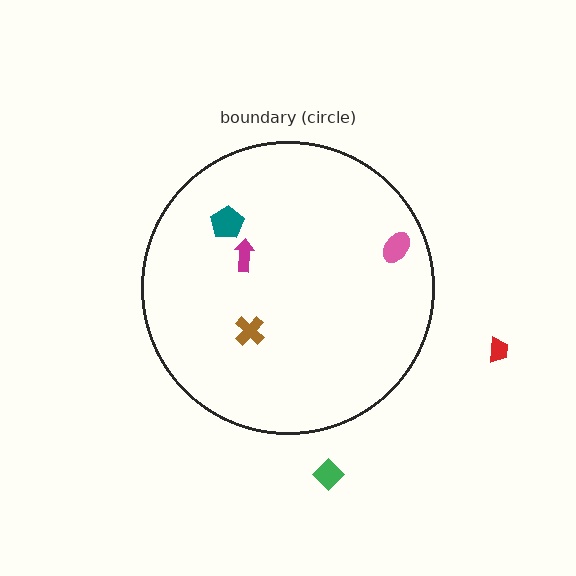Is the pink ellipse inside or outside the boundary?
Inside.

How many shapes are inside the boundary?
4 inside, 2 outside.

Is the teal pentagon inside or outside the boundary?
Inside.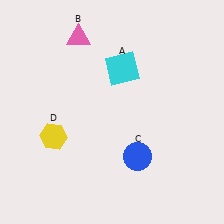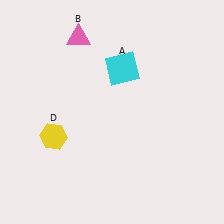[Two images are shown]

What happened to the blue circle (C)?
The blue circle (C) was removed in Image 2. It was in the bottom-right area of Image 1.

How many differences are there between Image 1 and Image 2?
There is 1 difference between the two images.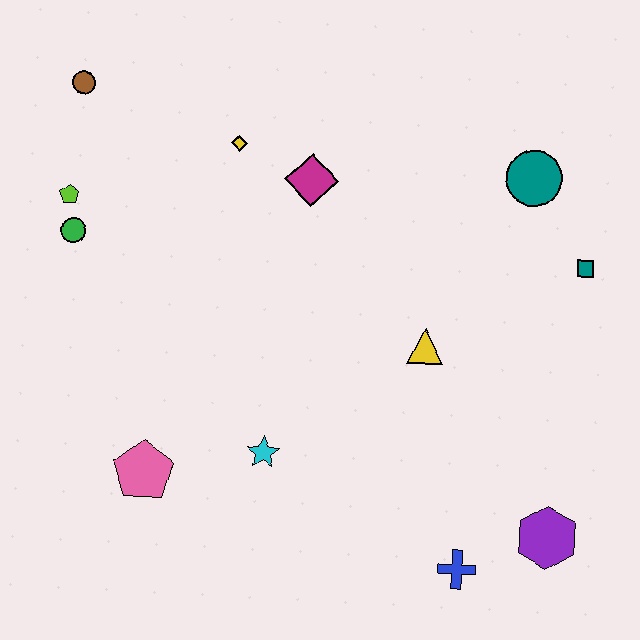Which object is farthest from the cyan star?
The brown circle is farthest from the cyan star.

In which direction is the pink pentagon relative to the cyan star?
The pink pentagon is to the left of the cyan star.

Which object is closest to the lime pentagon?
The green circle is closest to the lime pentagon.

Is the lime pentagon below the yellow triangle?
No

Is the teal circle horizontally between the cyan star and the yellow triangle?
No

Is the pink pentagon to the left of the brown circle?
No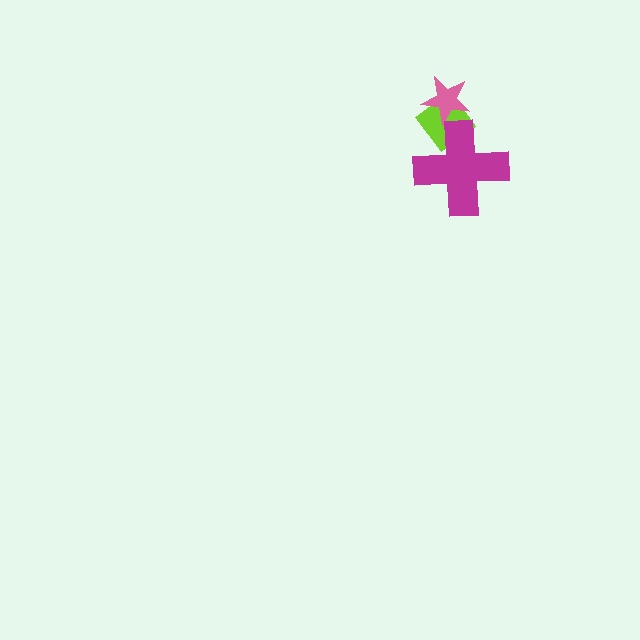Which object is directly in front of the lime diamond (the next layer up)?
The pink star is directly in front of the lime diamond.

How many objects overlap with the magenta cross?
1 object overlaps with the magenta cross.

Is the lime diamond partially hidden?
Yes, it is partially covered by another shape.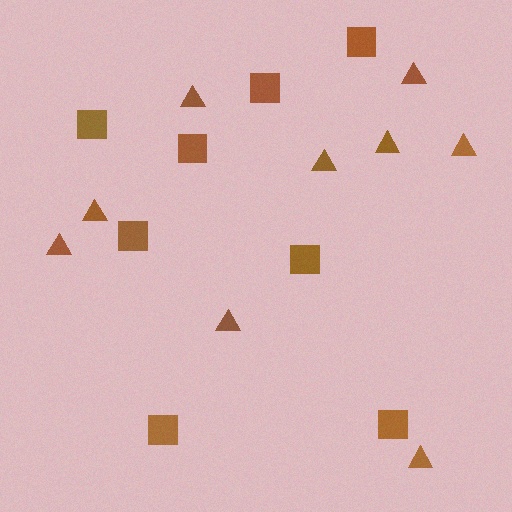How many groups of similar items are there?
There are 2 groups: one group of squares (8) and one group of triangles (9).